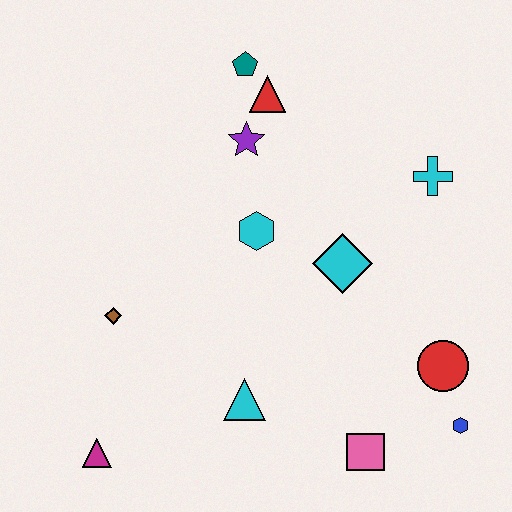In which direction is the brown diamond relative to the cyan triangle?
The brown diamond is to the left of the cyan triangle.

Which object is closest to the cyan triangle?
The pink square is closest to the cyan triangle.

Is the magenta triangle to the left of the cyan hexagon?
Yes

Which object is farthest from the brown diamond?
The blue hexagon is farthest from the brown diamond.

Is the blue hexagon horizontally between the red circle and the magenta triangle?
No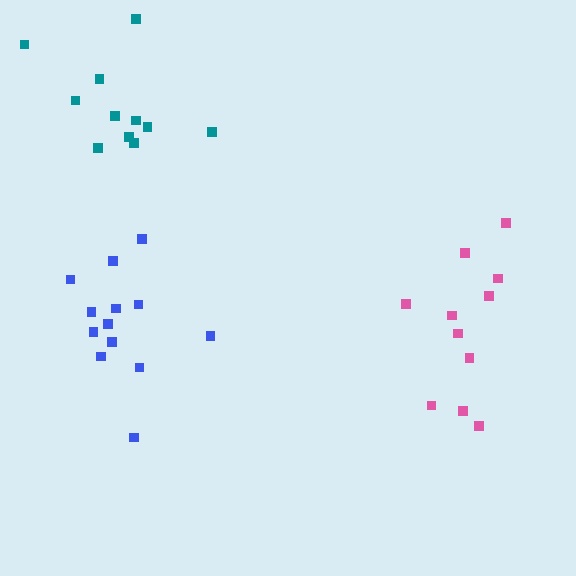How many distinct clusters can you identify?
There are 3 distinct clusters.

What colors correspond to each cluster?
The clusters are colored: pink, blue, teal.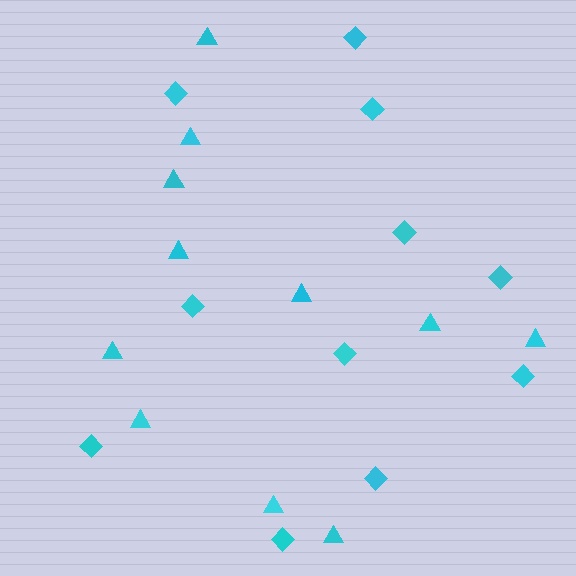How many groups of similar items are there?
There are 2 groups: one group of diamonds (11) and one group of triangles (11).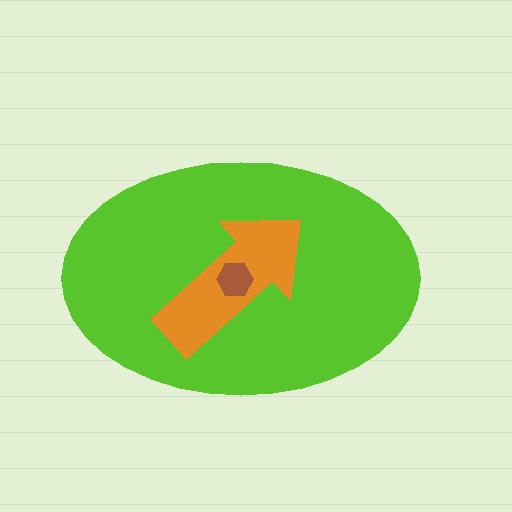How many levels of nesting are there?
3.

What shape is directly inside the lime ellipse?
The orange arrow.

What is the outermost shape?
The lime ellipse.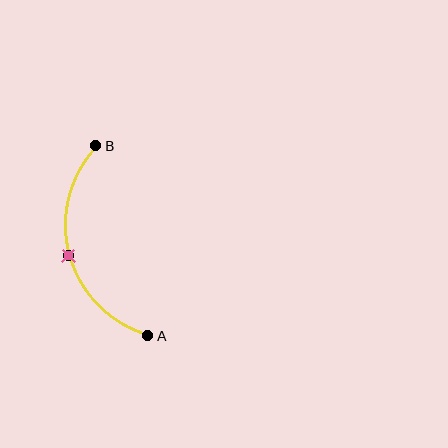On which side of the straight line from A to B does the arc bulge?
The arc bulges to the left of the straight line connecting A and B.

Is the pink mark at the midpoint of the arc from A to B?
Yes. The pink mark lies on the arc at equal arc-length from both A and B — it is the arc midpoint.